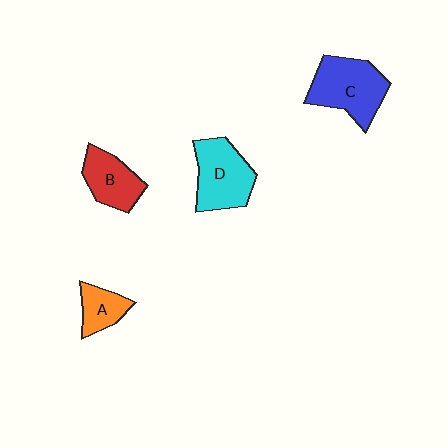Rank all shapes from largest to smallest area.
From largest to smallest: C (blue), D (cyan), B (red), A (orange).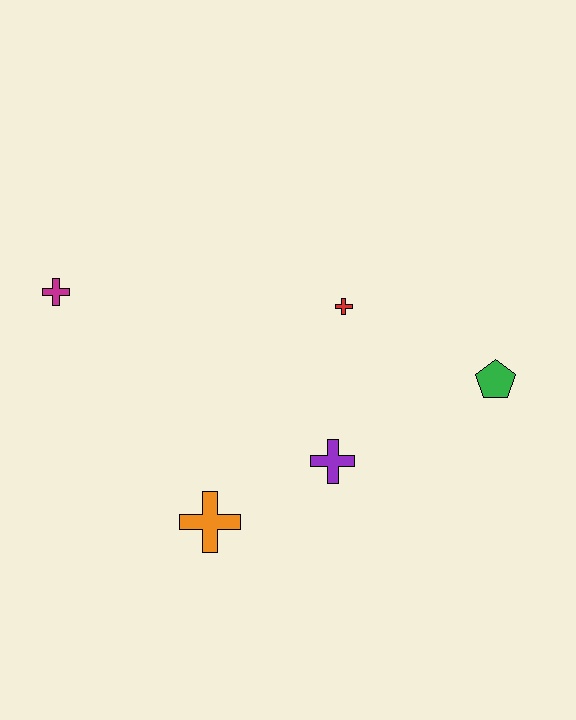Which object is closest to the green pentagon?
The red cross is closest to the green pentagon.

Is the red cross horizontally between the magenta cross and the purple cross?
No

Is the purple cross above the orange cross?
Yes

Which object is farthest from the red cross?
The magenta cross is farthest from the red cross.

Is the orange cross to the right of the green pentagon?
No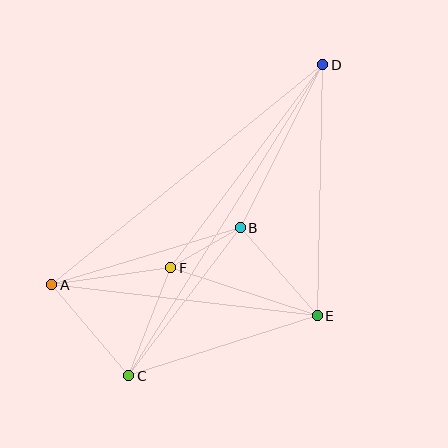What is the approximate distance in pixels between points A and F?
The distance between A and F is approximately 120 pixels.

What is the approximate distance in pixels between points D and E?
The distance between D and E is approximately 251 pixels.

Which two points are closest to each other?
Points B and F are closest to each other.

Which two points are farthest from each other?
Points C and D are farthest from each other.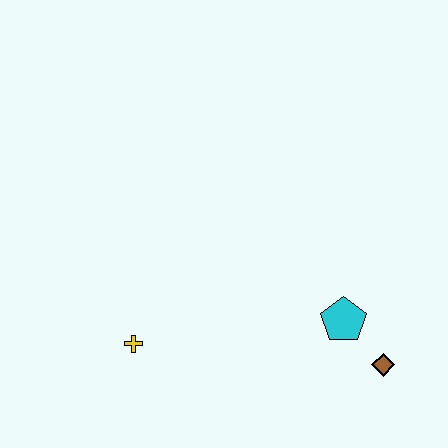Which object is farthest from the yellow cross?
The brown diamond is farthest from the yellow cross.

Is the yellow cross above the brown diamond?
Yes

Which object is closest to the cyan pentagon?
The brown diamond is closest to the cyan pentagon.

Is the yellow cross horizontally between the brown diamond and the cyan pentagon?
No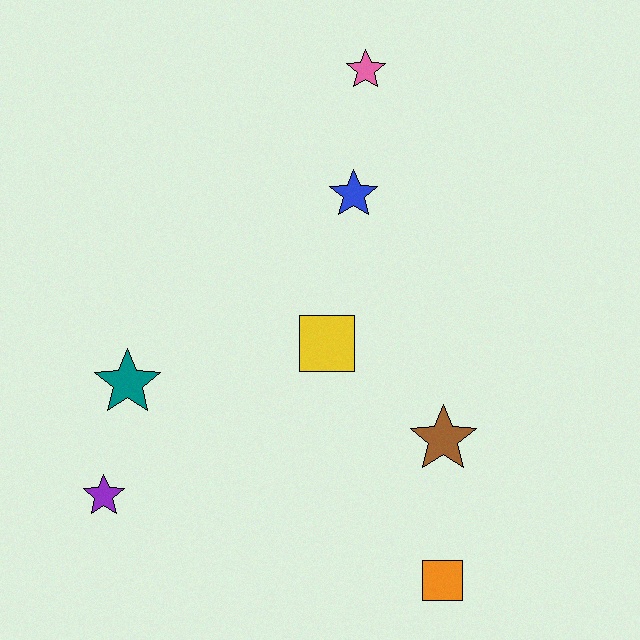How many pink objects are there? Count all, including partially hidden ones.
There is 1 pink object.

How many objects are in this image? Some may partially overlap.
There are 7 objects.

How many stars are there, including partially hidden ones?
There are 5 stars.